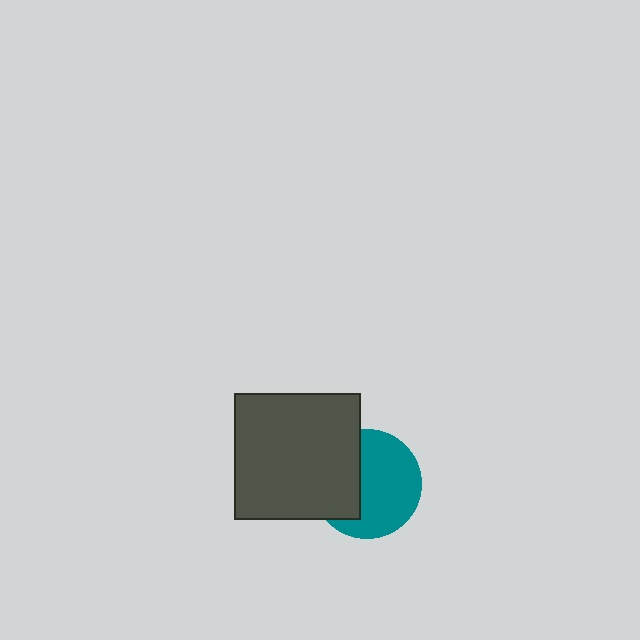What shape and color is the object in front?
The object in front is a dark gray square.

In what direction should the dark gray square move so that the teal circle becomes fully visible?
The dark gray square should move left. That is the shortest direction to clear the overlap and leave the teal circle fully visible.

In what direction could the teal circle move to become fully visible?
The teal circle could move right. That would shift it out from behind the dark gray square entirely.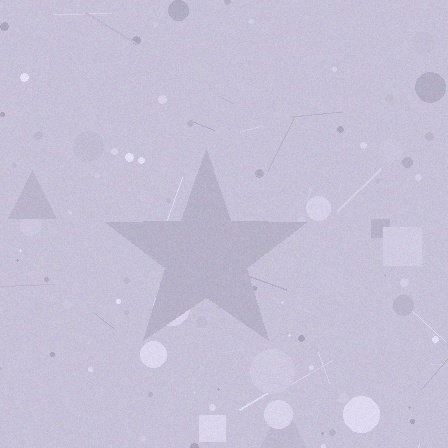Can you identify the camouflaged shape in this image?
The camouflaged shape is a star.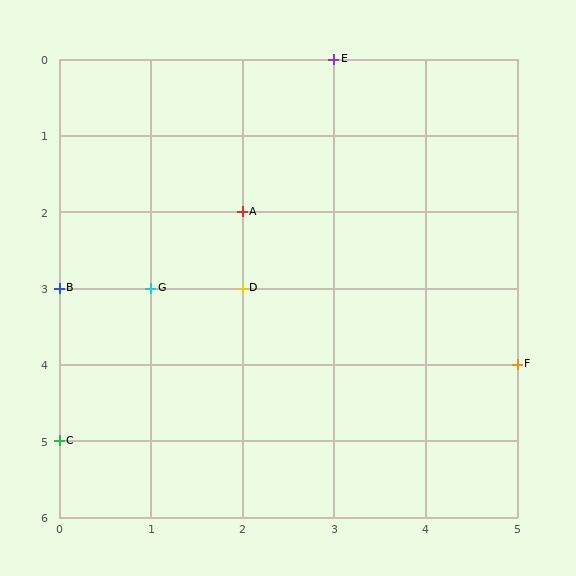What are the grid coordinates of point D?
Point D is at grid coordinates (2, 3).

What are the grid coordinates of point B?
Point B is at grid coordinates (0, 3).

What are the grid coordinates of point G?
Point G is at grid coordinates (1, 3).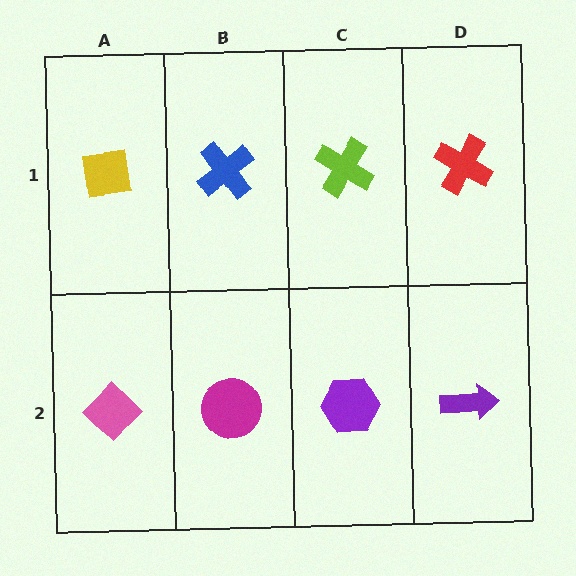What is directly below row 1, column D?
A purple arrow.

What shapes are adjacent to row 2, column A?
A yellow square (row 1, column A), a magenta circle (row 2, column B).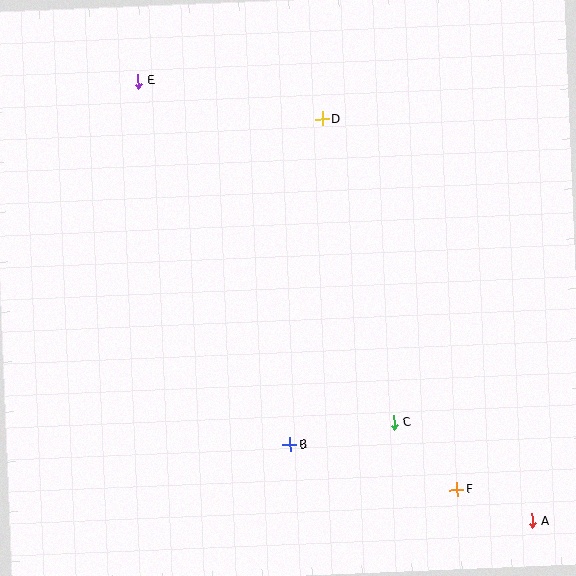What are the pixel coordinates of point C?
Point C is at (394, 422).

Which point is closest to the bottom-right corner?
Point A is closest to the bottom-right corner.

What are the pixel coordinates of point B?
Point B is at (290, 445).